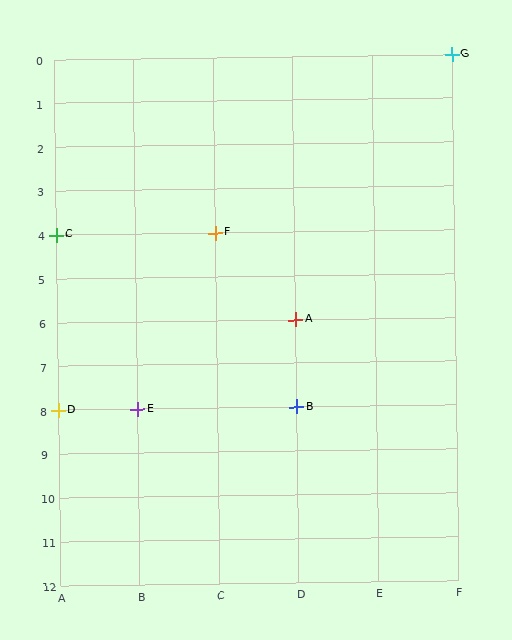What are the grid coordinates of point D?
Point D is at grid coordinates (A, 8).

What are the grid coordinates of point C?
Point C is at grid coordinates (A, 4).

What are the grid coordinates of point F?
Point F is at grid coordinates (C, 4).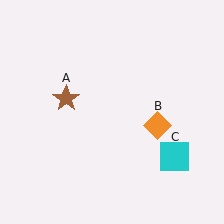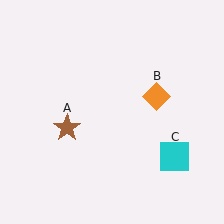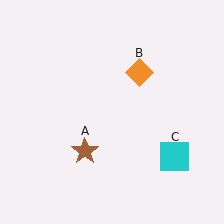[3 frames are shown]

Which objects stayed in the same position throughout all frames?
Cyan square (object C) remained stationary.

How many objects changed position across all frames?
2 objects changed position: brown star (object A), orange diamond (object B).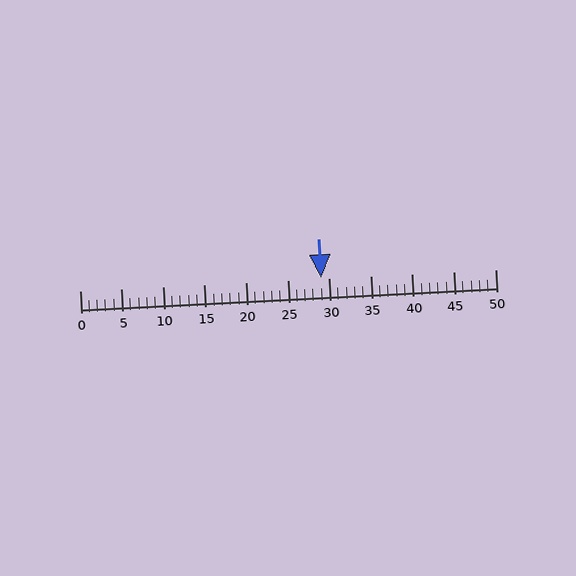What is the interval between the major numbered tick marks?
The major tick marks are spaced 5 units apart.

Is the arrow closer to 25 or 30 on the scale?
The arrow is closer to 30.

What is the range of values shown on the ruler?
The ruler shows values from 0 to 50.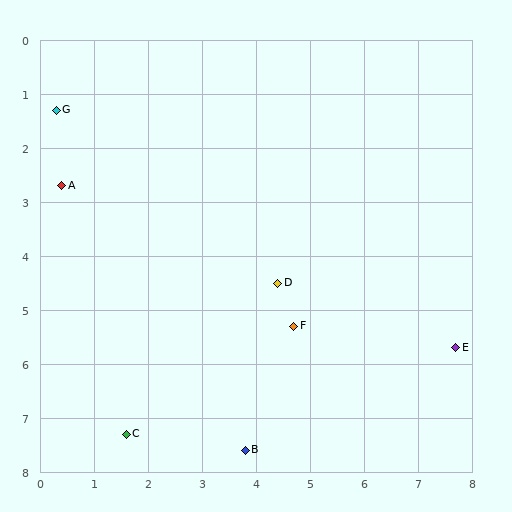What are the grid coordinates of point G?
Point G is at approximately (0.3, 1.3).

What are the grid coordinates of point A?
Point A is at approximately (0.4, 2.7).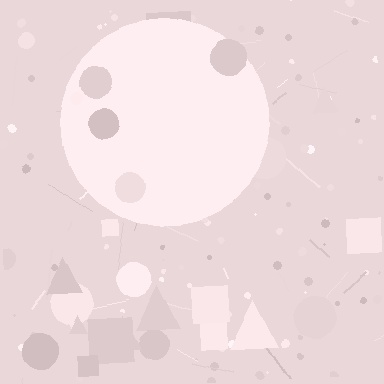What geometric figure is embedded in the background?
A circle is embedded in the background.